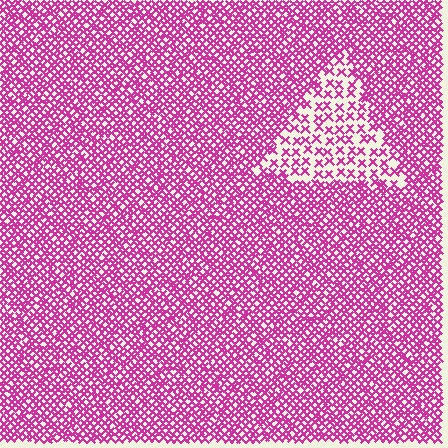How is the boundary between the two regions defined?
The boundary is defined by a change in element density (approximately 2.4x ratio). All elements are the same color, size, and shape.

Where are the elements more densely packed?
The elements are more densely packed outside the triangle boundary.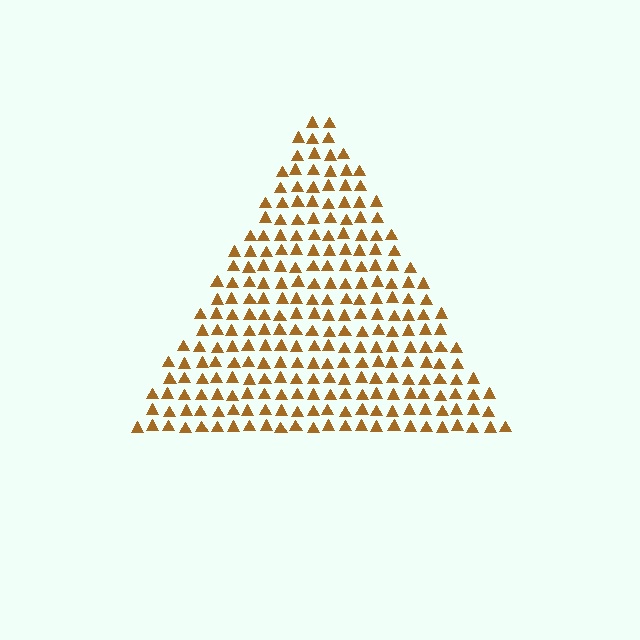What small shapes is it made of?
It is made of small triangles.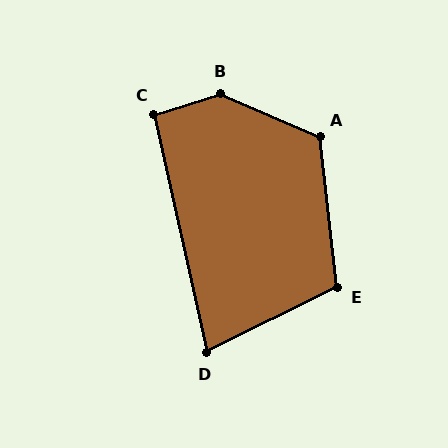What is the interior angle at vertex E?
Approximately 110 degrees (obtuse).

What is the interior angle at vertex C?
Approximately 95 degrees (approximately right).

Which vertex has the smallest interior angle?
D, at approximately 76 degrees.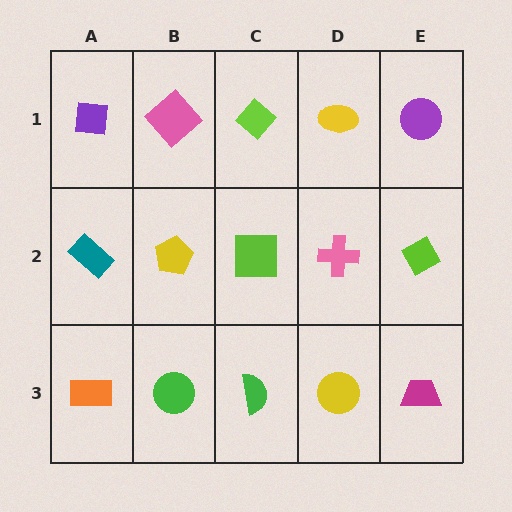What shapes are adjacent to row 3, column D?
A pink cross (row 2, column D), a green semicircle (row 3, column C), a magenta trapezoid (row 3, column E).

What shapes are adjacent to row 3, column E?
A lime diamond (row 2, column E), a yellow circle (row 3, column D).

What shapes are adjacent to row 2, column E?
A purple circle (row 1, column E), a magenta trapezoid (row 3, column E), a pink cross (row 2, column D).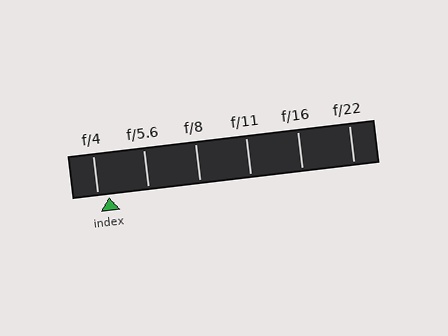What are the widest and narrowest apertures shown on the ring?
The widest aperture shown is f/4 and the narrowest is f/22.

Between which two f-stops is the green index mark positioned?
The index mark is between f/4 and f/5.6.